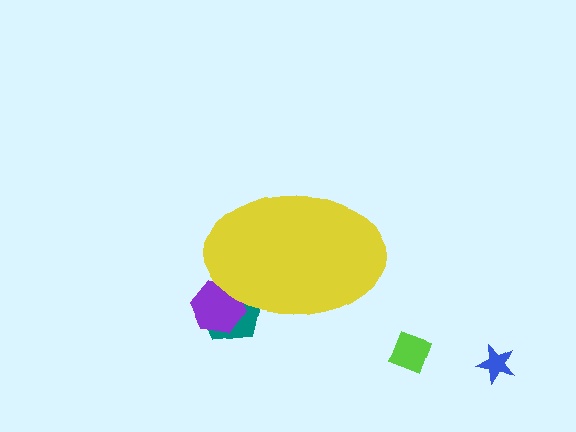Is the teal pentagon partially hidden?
Yes, the teal pentagon is partially hidden behind the yellow ellipse.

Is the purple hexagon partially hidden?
Yes, the purple hexagon is partially hidden behind the yellow ellipse.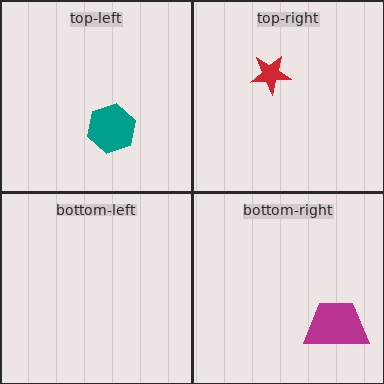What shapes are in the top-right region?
The red star.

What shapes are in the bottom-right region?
The magenta trapezoid.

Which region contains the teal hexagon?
The top-left region.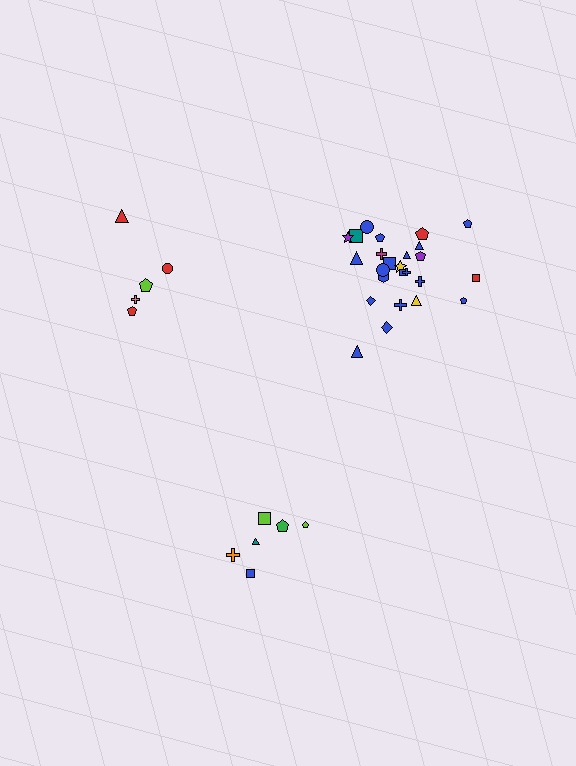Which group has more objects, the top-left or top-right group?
The top-right group.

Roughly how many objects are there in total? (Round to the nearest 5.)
Roughly 35 objects in total.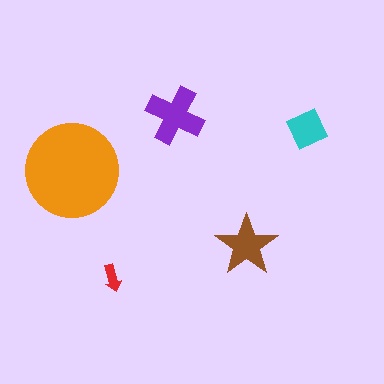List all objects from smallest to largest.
The red arrow, the cyan square, the brown star, the purple cross, the orange circle.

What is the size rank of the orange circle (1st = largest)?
1st.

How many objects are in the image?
There are 5 objects in the image.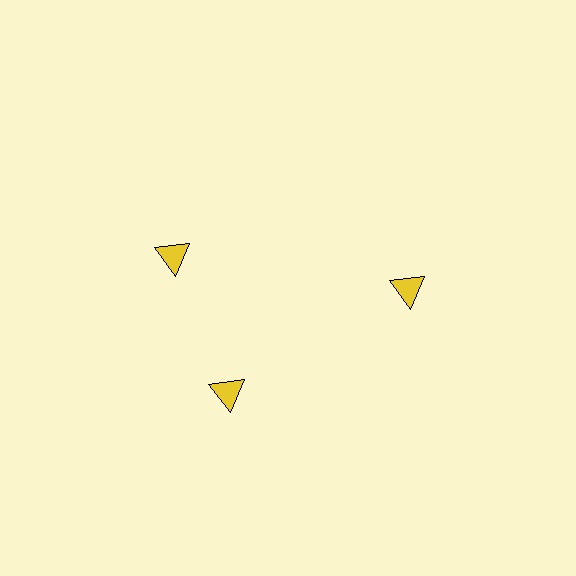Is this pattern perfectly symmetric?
No. The 3 yellow triangles are arranged in a ring, but one element near the 11 o'clock position is rotated out of alignment along the ring, breaking the 3-fold rotational symmetry.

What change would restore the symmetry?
The symmetry would be restored by rotating it back into even spacing with its neighbors so that all 3 triangles sit at equal angles and equal distance from the center.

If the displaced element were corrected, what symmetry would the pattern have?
It would have 3-fold rotational symmetry — the pattern would map onto itself every 120 degrees.